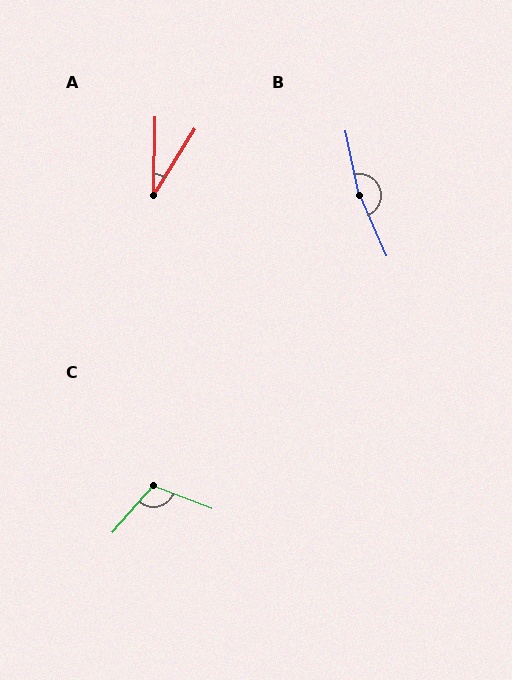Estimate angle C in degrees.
Approximately 110 degrees.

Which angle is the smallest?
A, at approximately 31 degrees.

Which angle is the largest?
B, at approximately 168 degrees.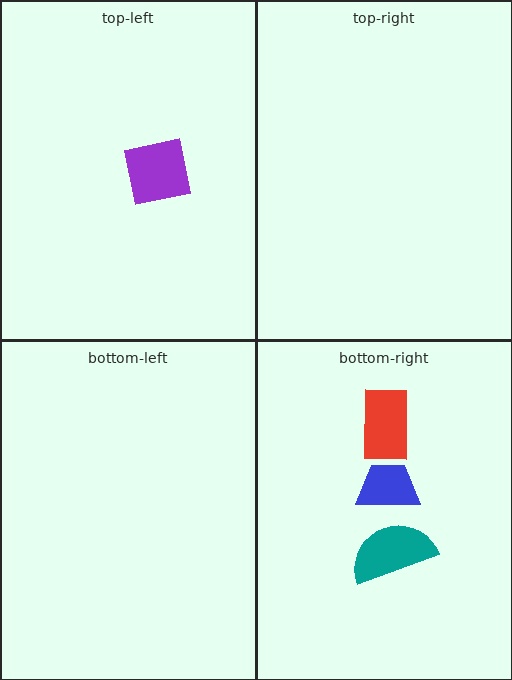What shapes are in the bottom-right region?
The blue trapezoid, the teal semicircle, the red rectangle.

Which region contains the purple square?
The top-left region.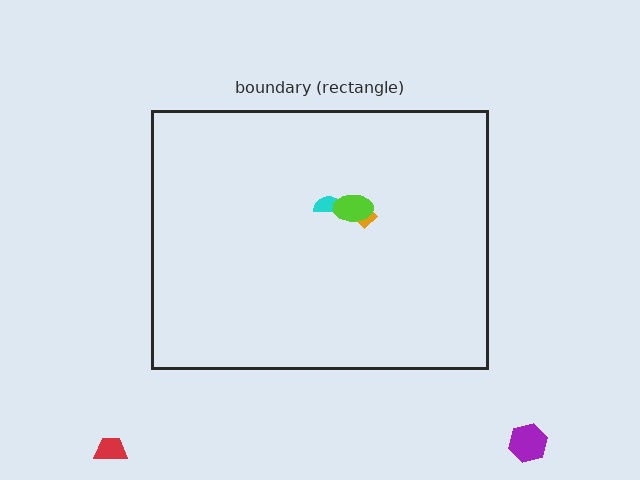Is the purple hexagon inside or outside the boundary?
Outside.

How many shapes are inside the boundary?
3 inside, 2 outside.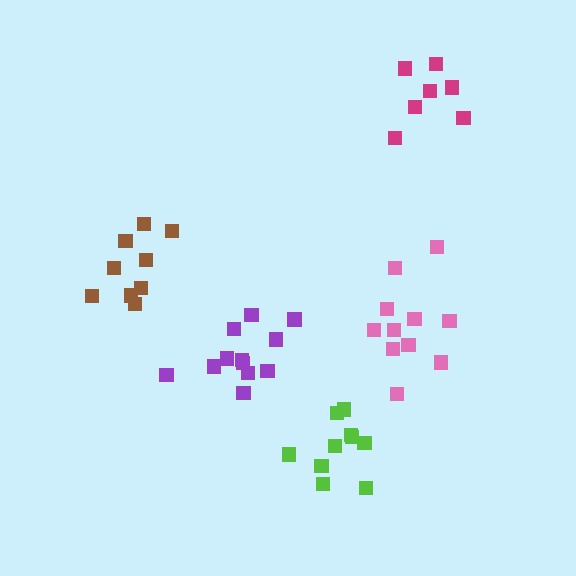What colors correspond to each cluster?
The clusters are colored: brown, purple, lime, magenta, pink.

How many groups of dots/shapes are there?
There are 5 groups.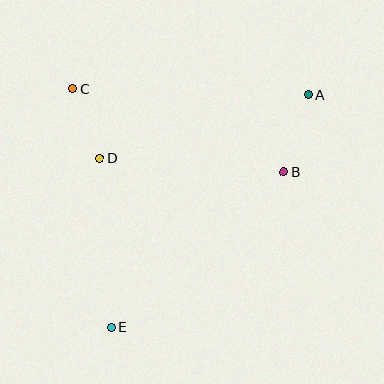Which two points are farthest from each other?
Points A and E are farthest from each other.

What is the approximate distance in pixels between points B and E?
The distance between B and E is approximately 232 pixels.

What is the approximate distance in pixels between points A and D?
The distance between A and D is approximately 218 pixels.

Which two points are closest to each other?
Points C and D are closest to each other.